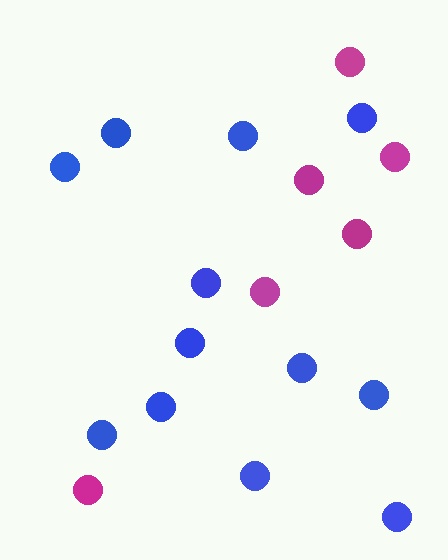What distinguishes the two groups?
There are 2 groups: one group of magenta circles (6) and one group of blue circles (12).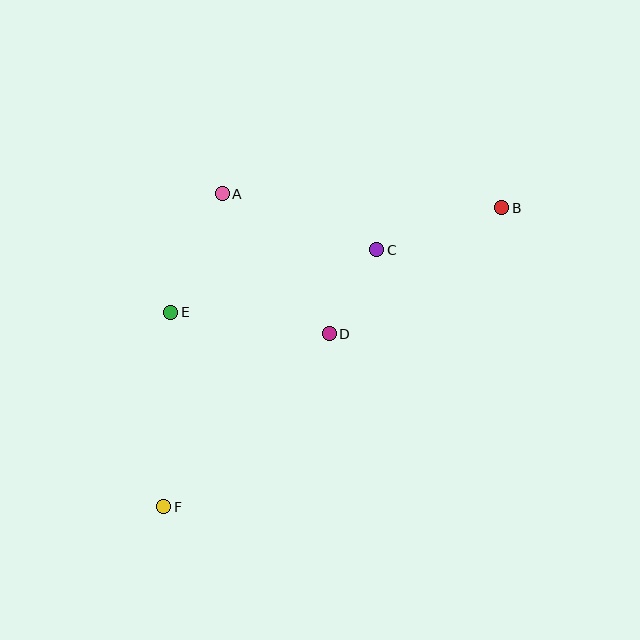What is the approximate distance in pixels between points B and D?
The distance between B and D is approximately 214 pixels.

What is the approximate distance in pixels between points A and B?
The distance between A and B is approximately 280 pixels.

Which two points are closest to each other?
Points C and D are closest to each other.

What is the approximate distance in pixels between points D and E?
The distance between D and E is approximately 160 pixels.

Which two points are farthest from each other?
Points B and F are farthest from each other.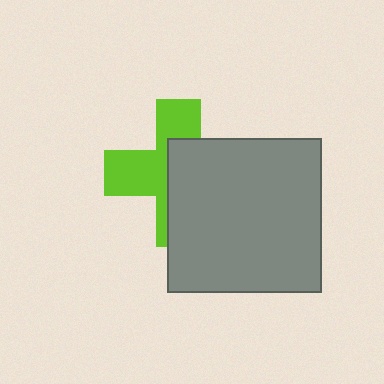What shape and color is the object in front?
The object in front is a gray square.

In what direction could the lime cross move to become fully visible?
The lime cross could move left. That would shift it out from behind the gray square entirely.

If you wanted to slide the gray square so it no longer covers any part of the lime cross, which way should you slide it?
Slide it right — that is the most direct way to separate the two shapes.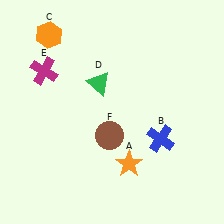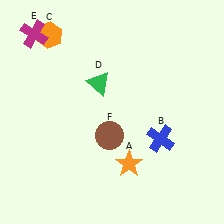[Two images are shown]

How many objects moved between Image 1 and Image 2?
1 object moved between the two images.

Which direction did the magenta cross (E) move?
The magenta cross (E) moved up.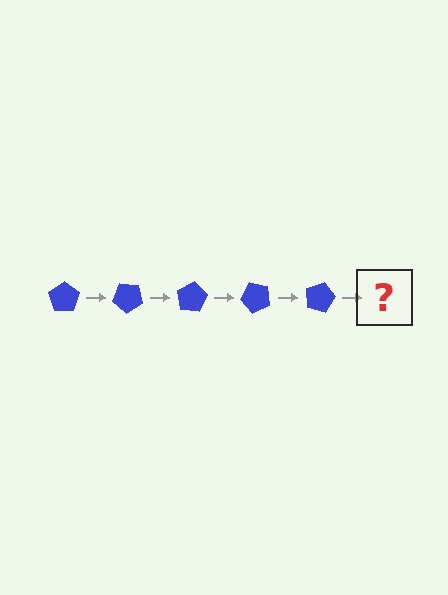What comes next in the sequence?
The next element should be a blue pentagon rotated 200 degrees.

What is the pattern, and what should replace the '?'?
The pattern is that the pentagon rotates 40 degrees each step. The '?' should be a blue pentagon rotated 200 degrees.